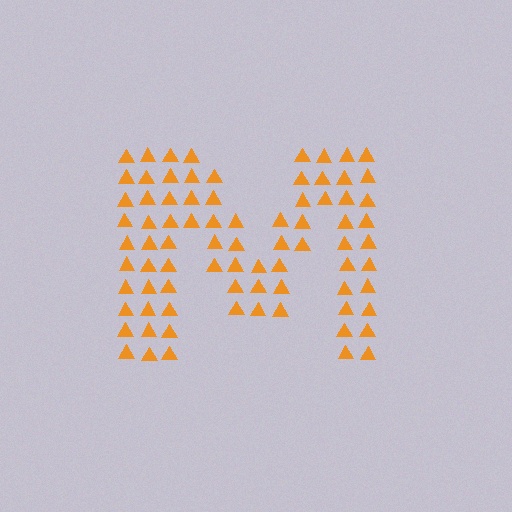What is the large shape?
The large shape is the letter M.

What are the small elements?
The small elements are triangles.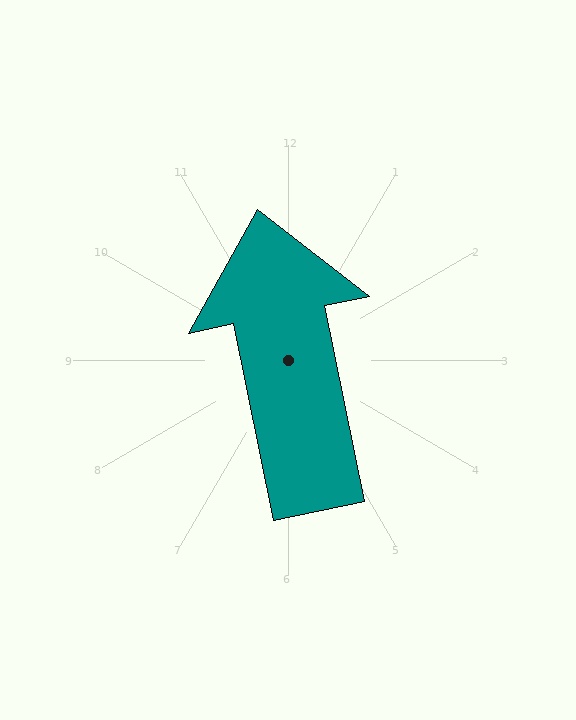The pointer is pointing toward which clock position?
Roughly 12 o'clock.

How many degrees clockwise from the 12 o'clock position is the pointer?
Approximately 348 degrees.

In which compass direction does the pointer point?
North.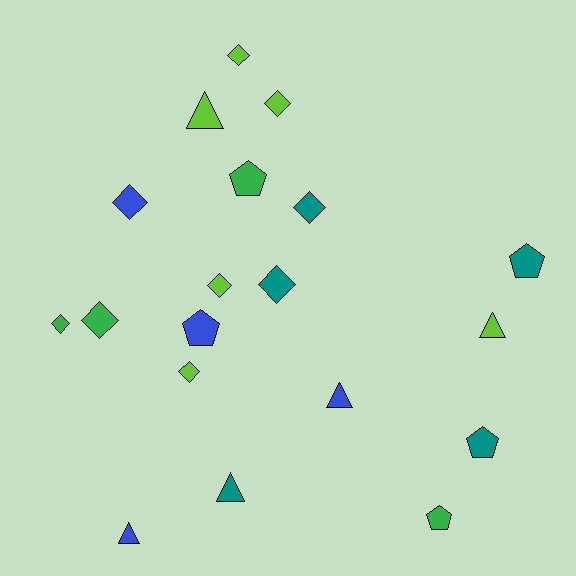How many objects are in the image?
There are 19 objects.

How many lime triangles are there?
There are 2 lime triangles.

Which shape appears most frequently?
Diamond, with 9 objects.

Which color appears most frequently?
Lime, with 6 objects.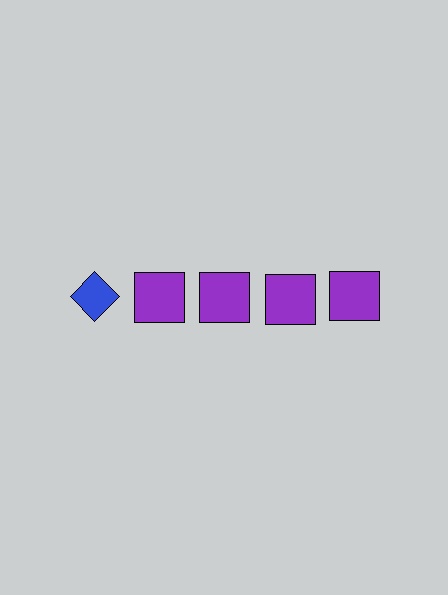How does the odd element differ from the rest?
It differs in both color (blue instead of purple) and shape (diamond instead of square).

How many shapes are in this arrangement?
There are 5 shapes arranged in a grid pattern.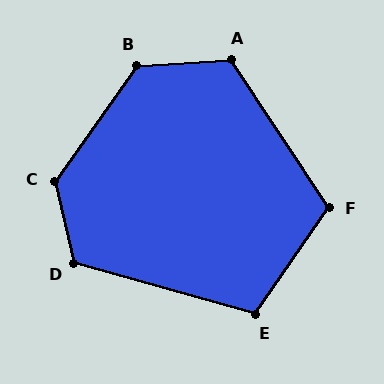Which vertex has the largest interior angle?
C, at approximately 131 degrees.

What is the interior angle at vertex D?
Approximately 119 degrees (obtuse).